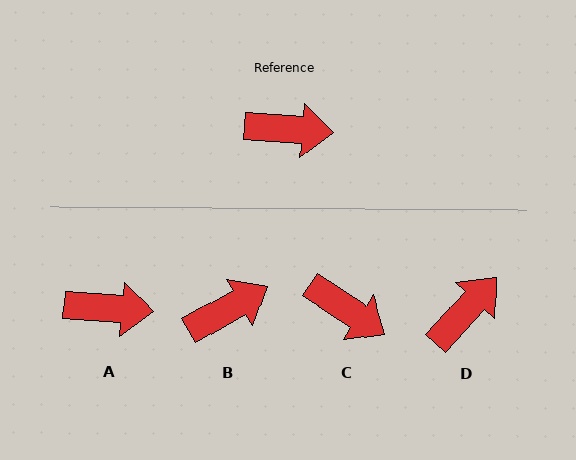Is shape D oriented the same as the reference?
No, it is off by about 52 degrees.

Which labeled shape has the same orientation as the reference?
A.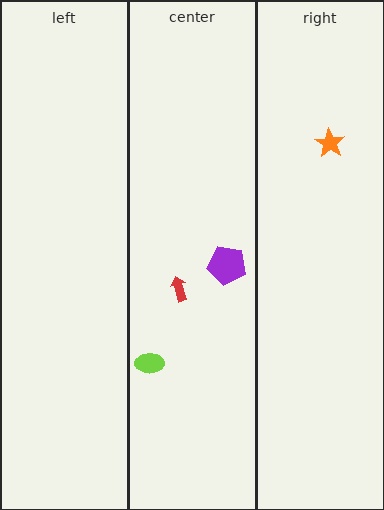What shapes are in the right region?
The orange star.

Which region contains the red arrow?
The center region.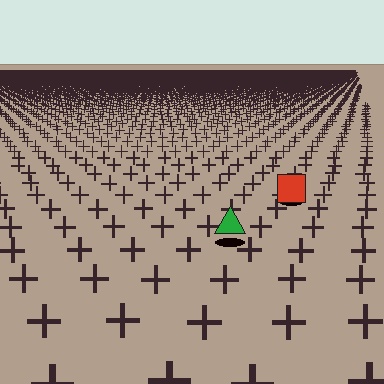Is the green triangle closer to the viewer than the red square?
Yes. The green triangle is closer — you can tell from the texture gradient: the ground texture is coarser near it.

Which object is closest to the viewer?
The green triangle is closest. The texture marks near it are larger and more spread out.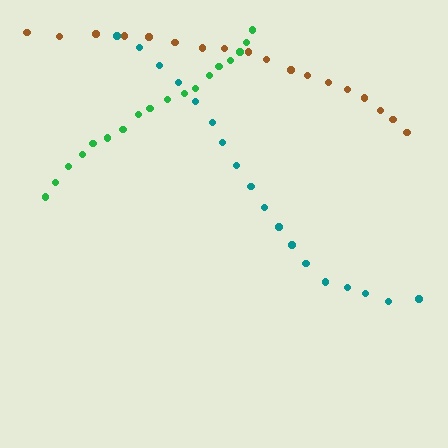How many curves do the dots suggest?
There are 3 distinct paths.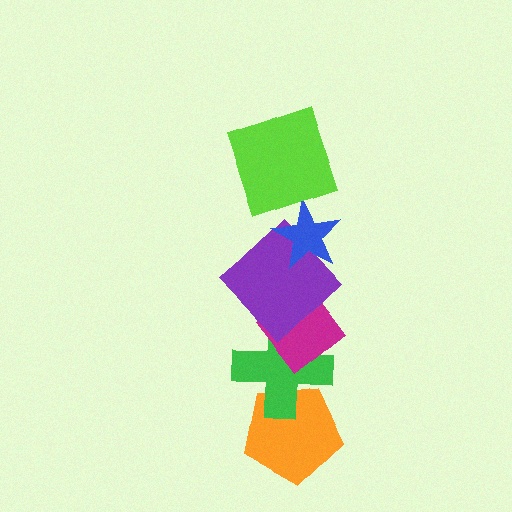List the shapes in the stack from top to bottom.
From top to bottom: the lime square, the blue star, the purple diamond, the magenta diamond, the green cross, the orange pentagon.